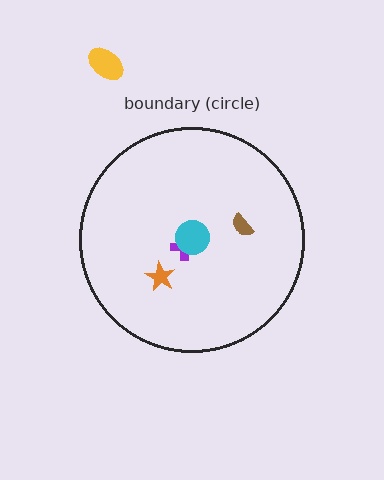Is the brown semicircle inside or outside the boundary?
Inside.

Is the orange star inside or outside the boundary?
Inside.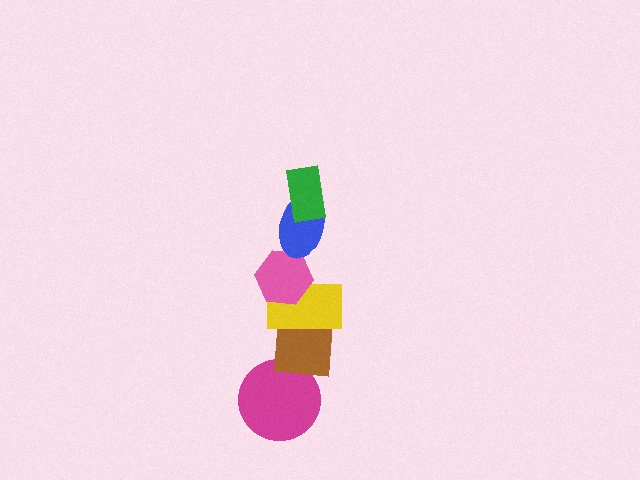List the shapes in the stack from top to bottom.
From top to bottom: the green rectangle, the blue ellipse, the pink hexagon, the yellow rectangle, the brown square, the magenta circle.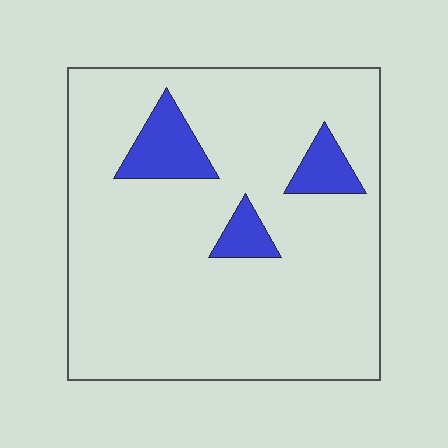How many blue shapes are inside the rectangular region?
3.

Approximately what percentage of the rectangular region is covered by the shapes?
Approximately 10%.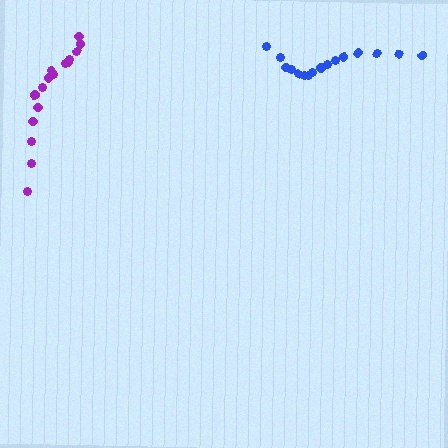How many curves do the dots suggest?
There are 2 distinct paths.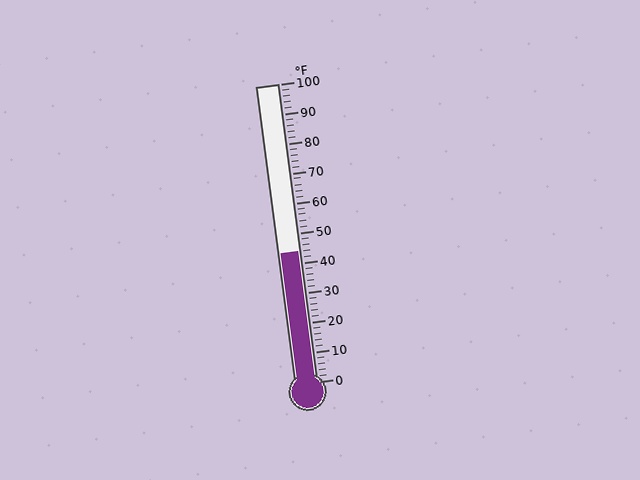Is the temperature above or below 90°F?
The temperature is below 90°F.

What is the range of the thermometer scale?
The thermometer scale ranges from 0°F to 100°F.